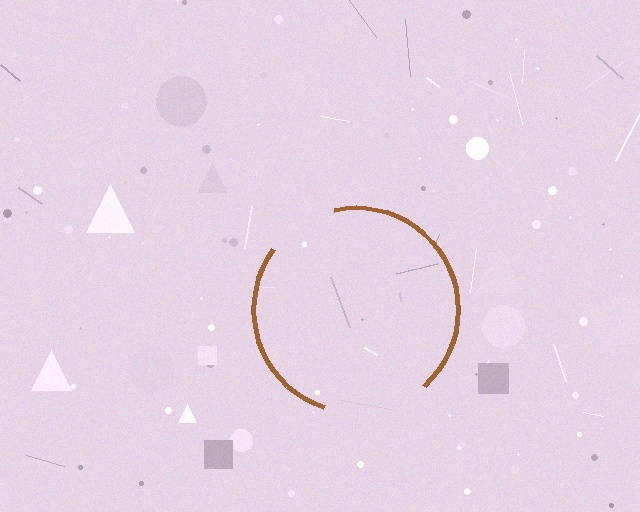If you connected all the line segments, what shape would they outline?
They would outline a circle.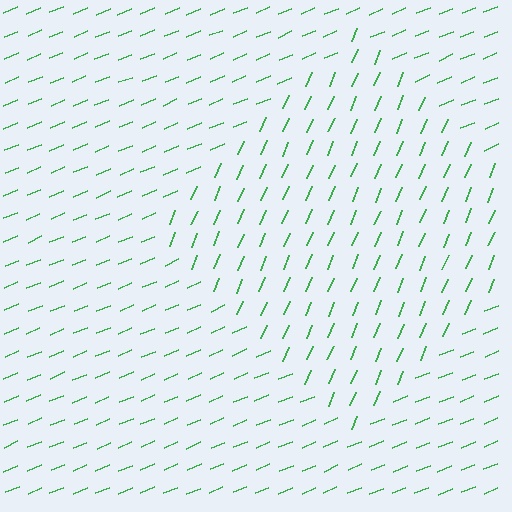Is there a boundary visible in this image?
Yes, there is a texture boundary formed by a change in line orientation.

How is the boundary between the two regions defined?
The boundary is defined purely by a change in line orientation (approximately 45 degrees difference). All lines are the same color and thickness.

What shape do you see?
I see a diamond.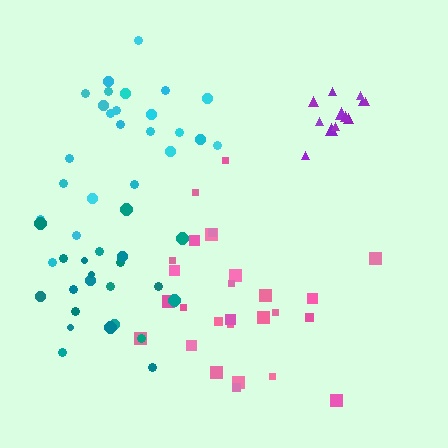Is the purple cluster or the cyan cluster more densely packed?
Purple.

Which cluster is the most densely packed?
Purple.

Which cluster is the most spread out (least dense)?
Cyan.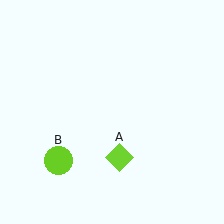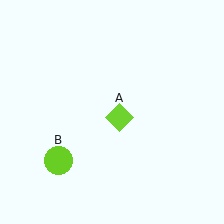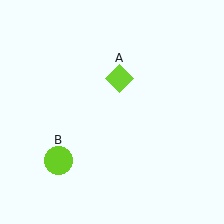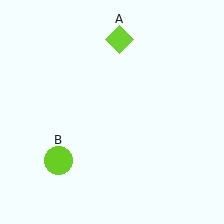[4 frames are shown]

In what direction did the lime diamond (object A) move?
The lime diamond (object A) moved up.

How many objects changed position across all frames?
1 object changed position: lime diamond (object A).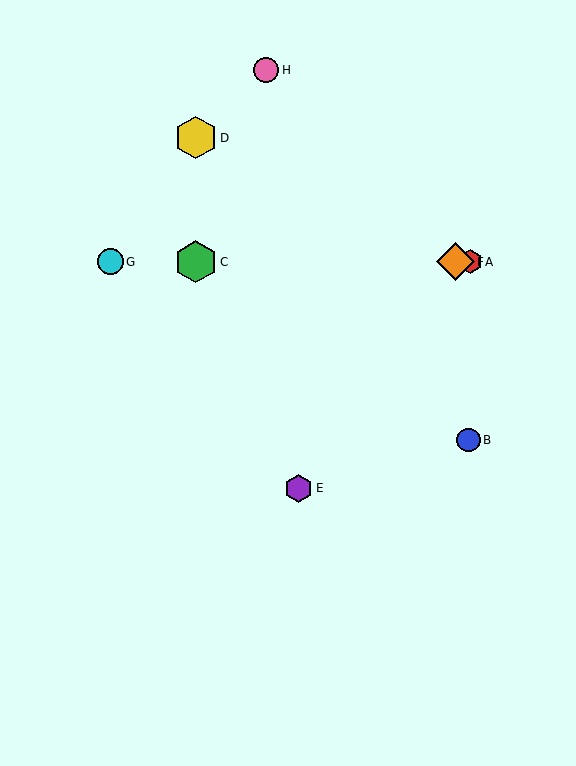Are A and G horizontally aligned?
Yes, both are at y≈262.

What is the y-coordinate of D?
Object D is at y≈138.